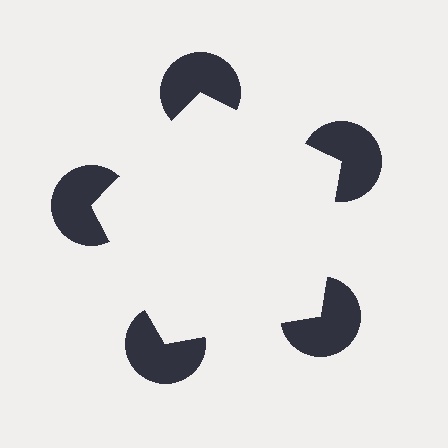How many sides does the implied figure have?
5 sides.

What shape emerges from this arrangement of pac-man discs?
An illusory pentagon — its edges are inferred from the aligned wedge cuts in the pac-man discs, not physically drawn.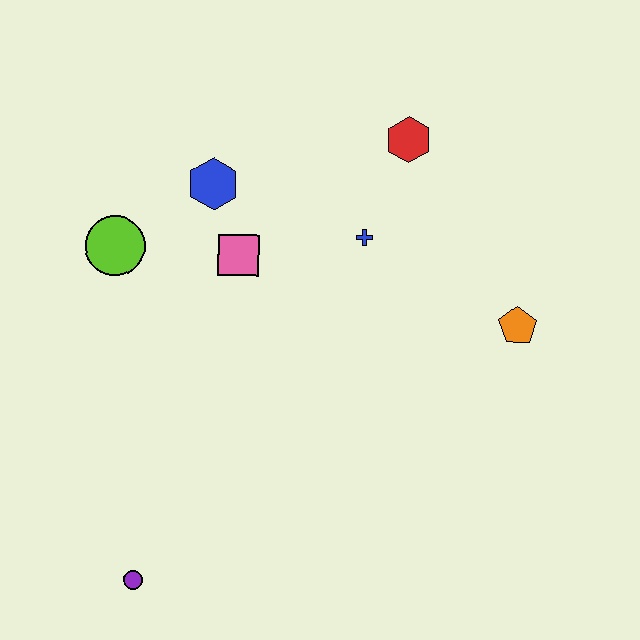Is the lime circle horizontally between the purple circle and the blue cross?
No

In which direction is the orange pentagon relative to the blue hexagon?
The orange pentagon is to the right of the blue hexagon.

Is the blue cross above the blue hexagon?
No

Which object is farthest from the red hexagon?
The purple circle is farthest from the red hexagon.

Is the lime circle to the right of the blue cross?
No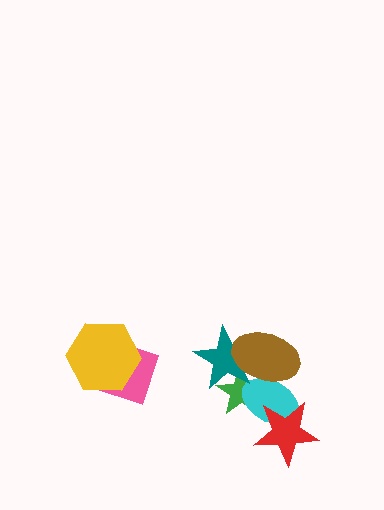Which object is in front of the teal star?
The brown ellipse is in front of the teal star.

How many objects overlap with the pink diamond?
1 object overlaps with the pink diamond.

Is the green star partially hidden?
Yes, it is partially covered by another shape.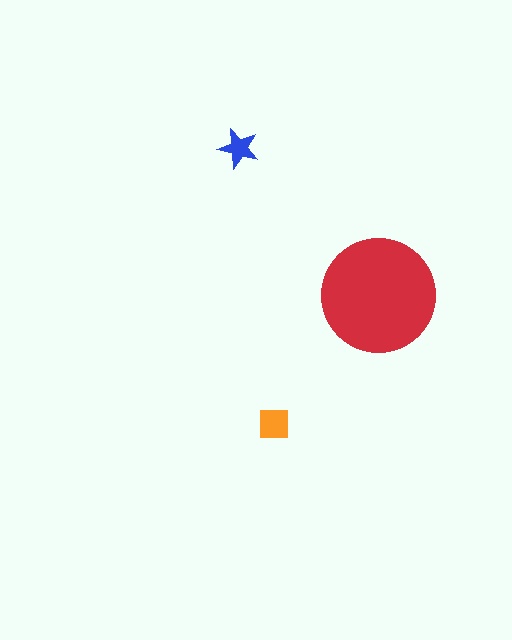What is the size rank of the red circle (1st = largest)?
1st.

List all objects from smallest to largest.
The blue star, the orange square, the red circle.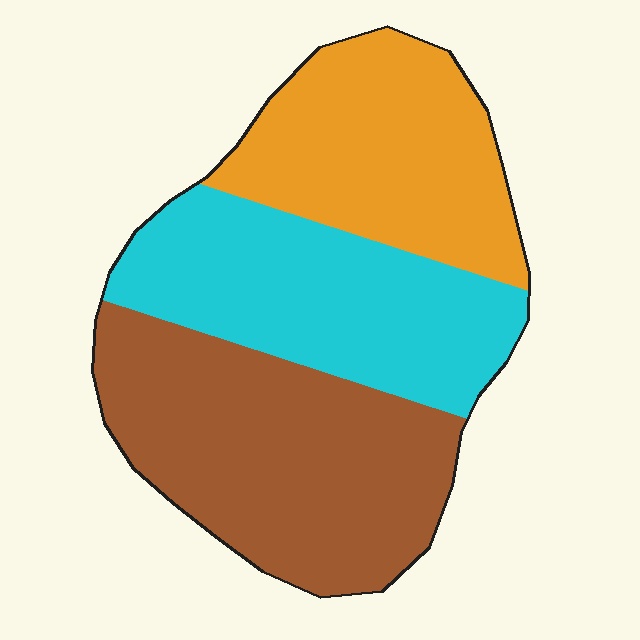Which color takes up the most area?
Brown, at roughly 40%.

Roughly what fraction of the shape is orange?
Orange covers 29% of the shape.